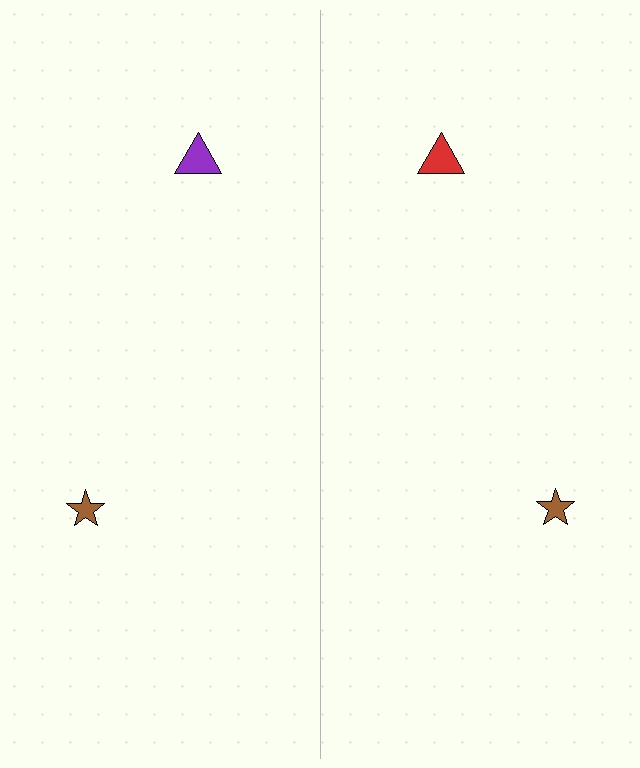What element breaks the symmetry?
The red triangle on the right side breaks the symmetry — its mirror counterpart is purple.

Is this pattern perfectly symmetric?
No, the pattern is not perfectly symmetric. The red triangle on the right side breaks the symmetry — its mirror counterpart is purple.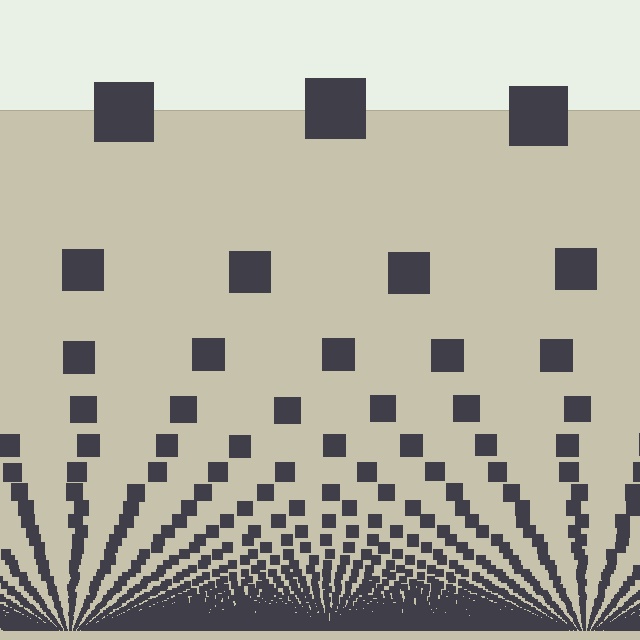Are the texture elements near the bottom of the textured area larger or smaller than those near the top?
Smaller. The gradient is inverted — elements near the bottom are smaller and denser.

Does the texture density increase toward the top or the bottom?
Density increases toward the bottom.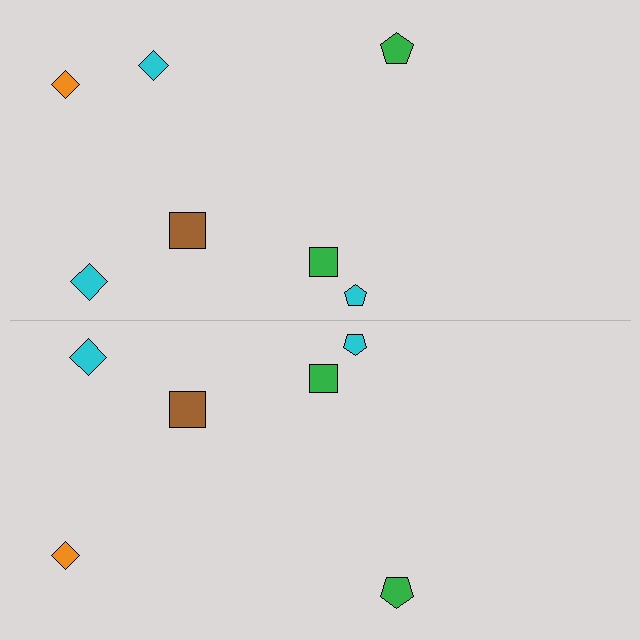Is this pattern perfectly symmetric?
No, the pattern is not perfectly symmetric. A cyan diamond is missing from the bottom side.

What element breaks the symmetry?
A cyan diamond is missing from the bottom side.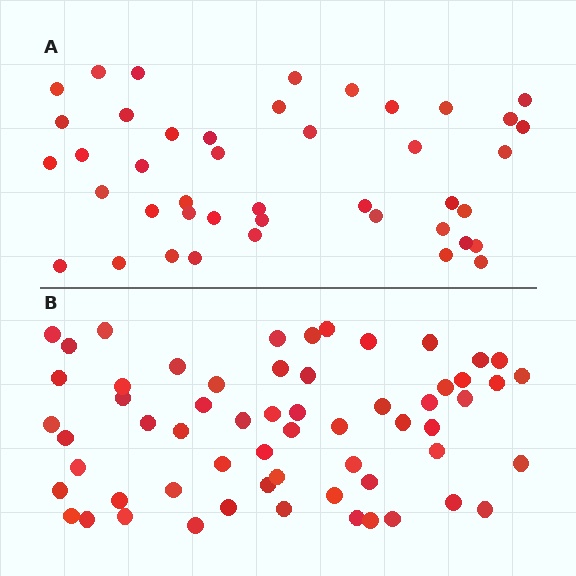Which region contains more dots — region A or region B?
Region B (the bottom region) has more dots.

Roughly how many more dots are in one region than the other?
Region B has approximately 15 more dots than region A.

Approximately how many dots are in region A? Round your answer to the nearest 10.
About 40 dots. (The exact count is 43, which rounds to 40.)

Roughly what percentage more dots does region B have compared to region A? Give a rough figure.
About 40% more.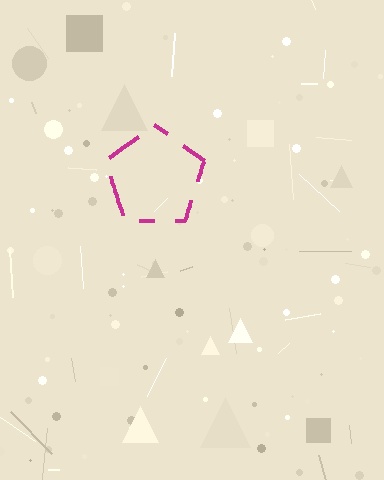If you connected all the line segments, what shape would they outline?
They would outline a pentagon.